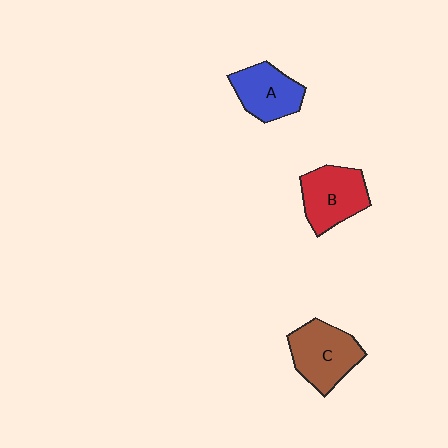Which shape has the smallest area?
Shape A (blue).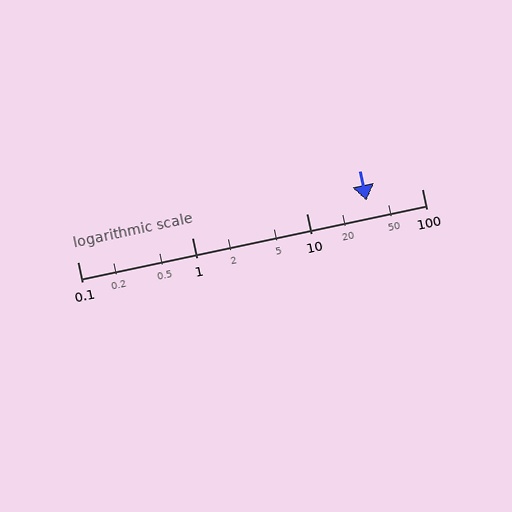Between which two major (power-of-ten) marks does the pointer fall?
The pointer is between 10 and 100.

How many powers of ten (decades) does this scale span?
The scale spans 3 decades, from 0.1 to 100.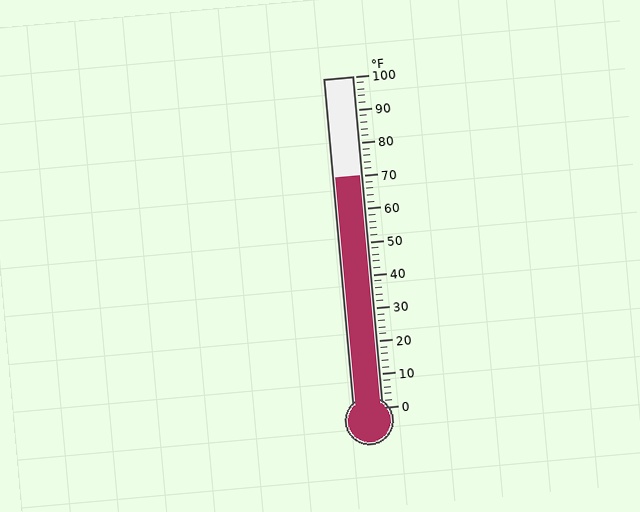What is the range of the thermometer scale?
The thermometer scale ranges from 0°F to 100°F.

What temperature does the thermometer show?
The thermometer shows approximately 70°F.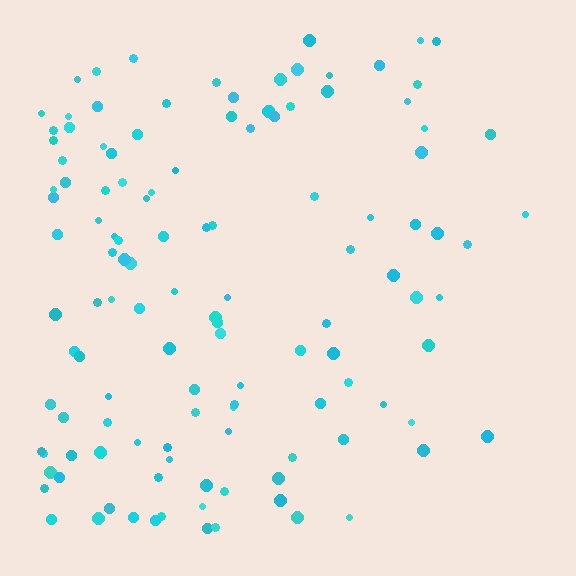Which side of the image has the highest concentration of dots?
The left.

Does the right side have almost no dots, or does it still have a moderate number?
Still a moderate number, just noticeably fewer than the left.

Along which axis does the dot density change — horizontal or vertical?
Horizontal.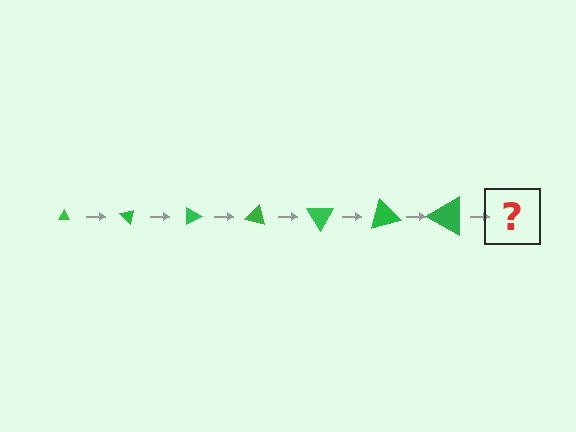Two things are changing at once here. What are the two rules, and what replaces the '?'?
The two rules are that the triangle grows larger each step and it rotates 45 degrees each step. The '?' should be a triangle, larger than the previous one and rotated 315 degrees from the start.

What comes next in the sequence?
The next element should be a triangle, larger than the previous one and rotated 315 degrees from the start.